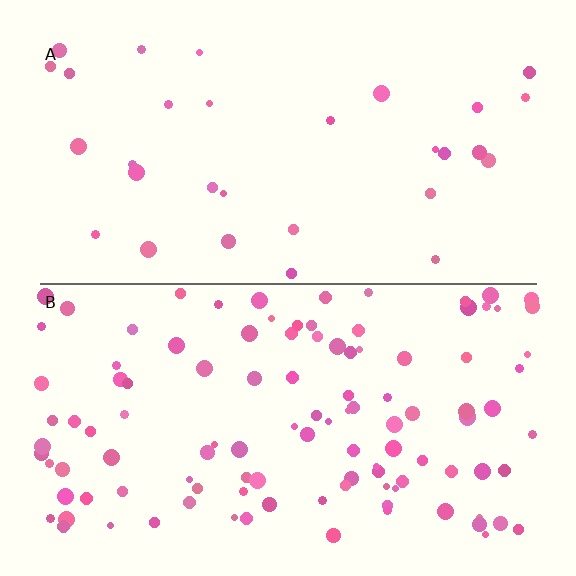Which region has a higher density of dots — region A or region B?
B (the bottom).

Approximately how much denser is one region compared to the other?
Approximately 3.6× — region B over region A.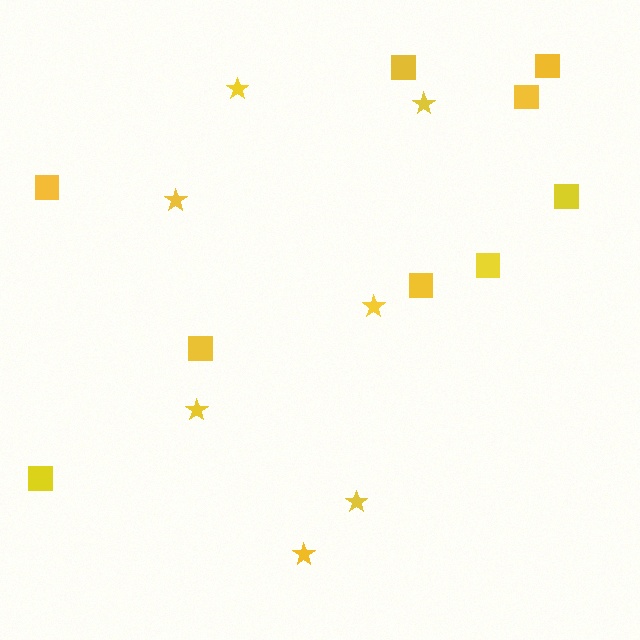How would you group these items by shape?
There are 2 groups: one group of squares (9) and one group of stars (7).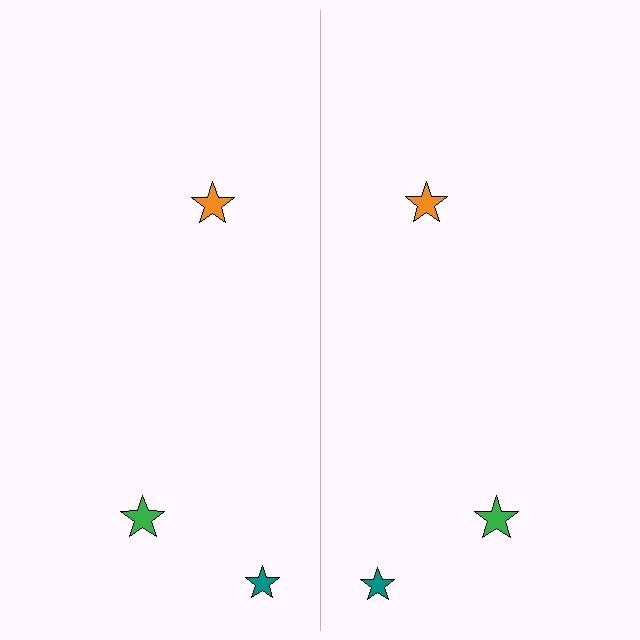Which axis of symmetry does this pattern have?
The pattern has a vertical axis of symmetry running through the center of the image.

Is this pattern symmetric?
Yes, this pattern has bilateral (reflection) symmetry.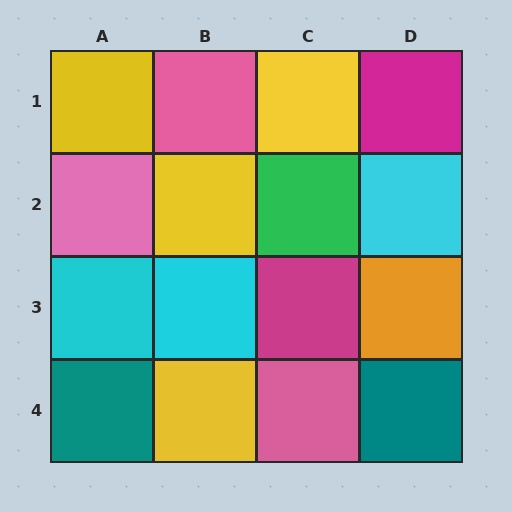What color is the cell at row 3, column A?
Cyan.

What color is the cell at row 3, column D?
Orange.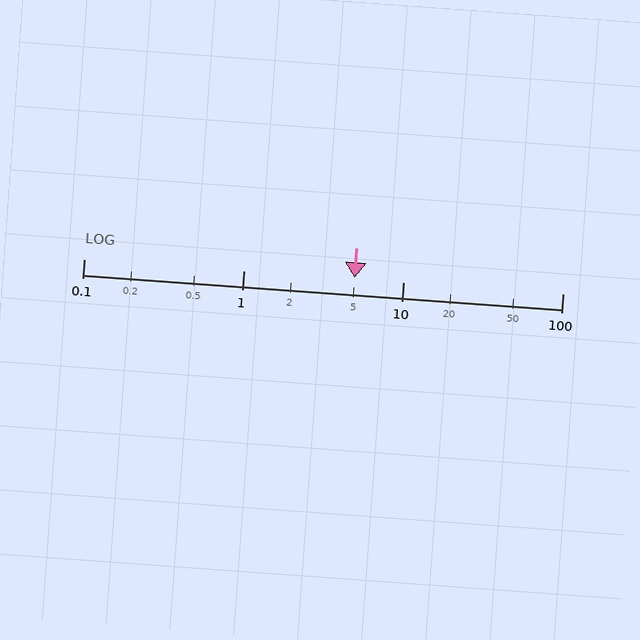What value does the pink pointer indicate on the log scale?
The pointer indicates approximately 5.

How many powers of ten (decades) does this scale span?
The scale spans 3 decades, from 0.1 to 100.